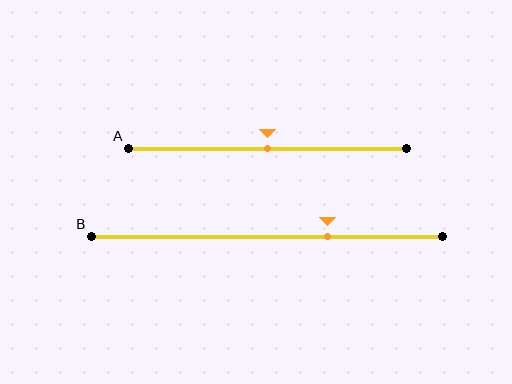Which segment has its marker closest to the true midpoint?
Segment A has its marker closest to the true midpoint.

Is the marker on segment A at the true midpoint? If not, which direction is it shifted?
Yes, the marker on segment A is at the true midpoint.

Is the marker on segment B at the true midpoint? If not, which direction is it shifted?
No, the marker on segment B is shifted to the right by about 17% of the segment length.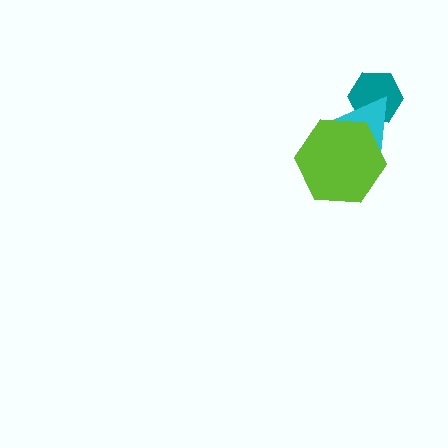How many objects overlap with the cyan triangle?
2 objects overlap with the cyan triangle.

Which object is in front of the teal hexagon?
The cyan triangle is in front of the teal hexagon.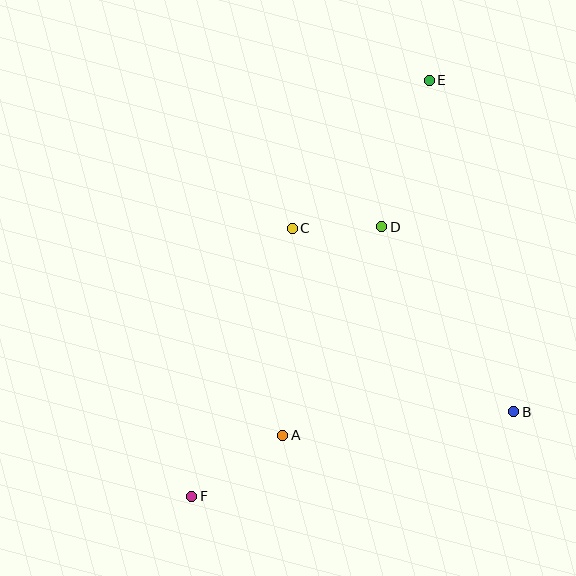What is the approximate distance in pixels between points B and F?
The distance between B and F is approximately 333 pixels.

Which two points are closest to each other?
Points C and D are closest to each other.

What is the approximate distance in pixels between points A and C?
The distance between A and C is approximately 207 pixels.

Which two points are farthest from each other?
Points E and F are farthest from each other.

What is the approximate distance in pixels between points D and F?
The distance between D and F is approximately 329 pixels.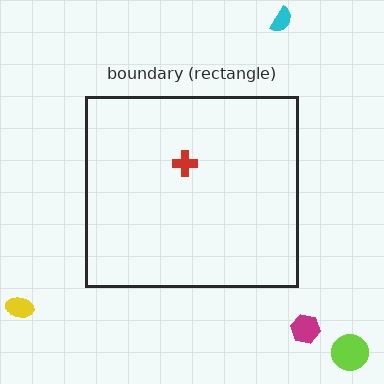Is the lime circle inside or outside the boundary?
Outside.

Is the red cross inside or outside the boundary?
Inside.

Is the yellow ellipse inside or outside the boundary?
Outside.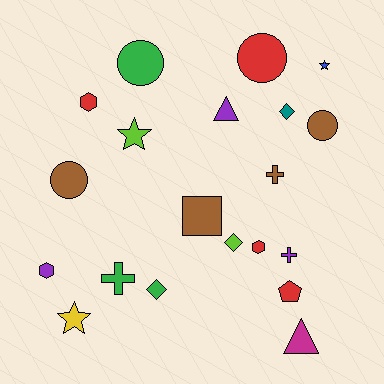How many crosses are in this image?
There are 3 crosses.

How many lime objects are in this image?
There are 2 lime objects.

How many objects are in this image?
There are 20 objects.